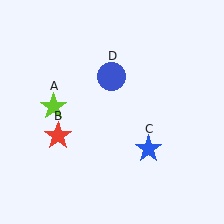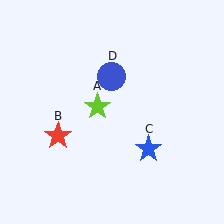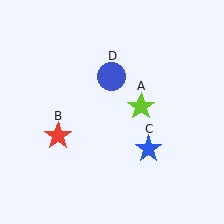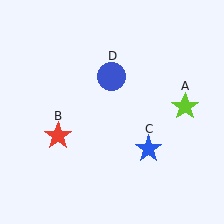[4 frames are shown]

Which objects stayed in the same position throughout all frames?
Red star (object B) and blue star (object C) and blue circle (object D) remained stationary.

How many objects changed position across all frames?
1 object changed position: lime star (object A).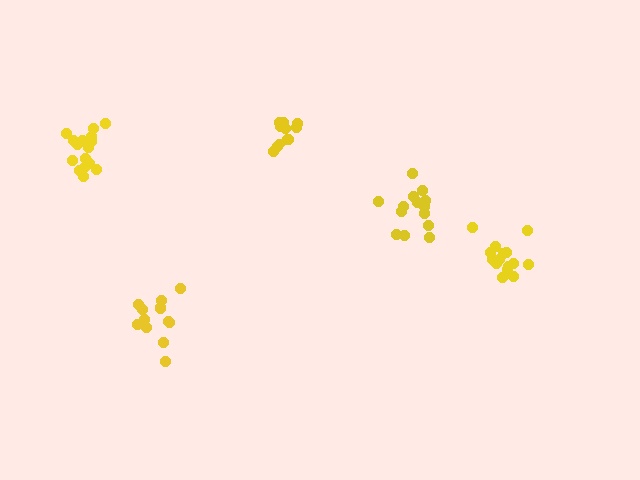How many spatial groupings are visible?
There are 5 spatial groupings.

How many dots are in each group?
Group 1: 14 dots, Group 2: 12 dots, Group 3: 16 dots, Group 4: 13 dots, Group 5: 15 dots (70 total).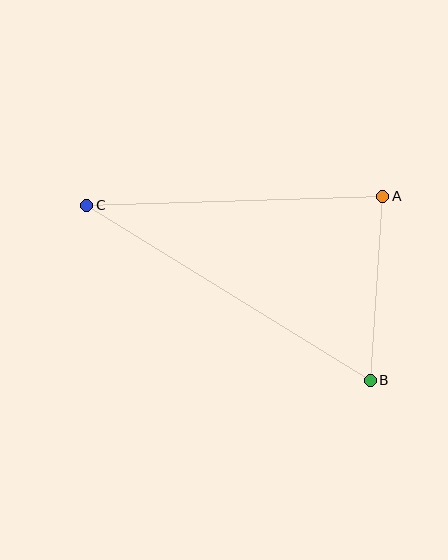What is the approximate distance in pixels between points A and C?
The distance between A and C is approximately 297 pixels.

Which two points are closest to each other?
Points A and B are closest to each other.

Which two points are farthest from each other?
Points B and C are farthest from each other.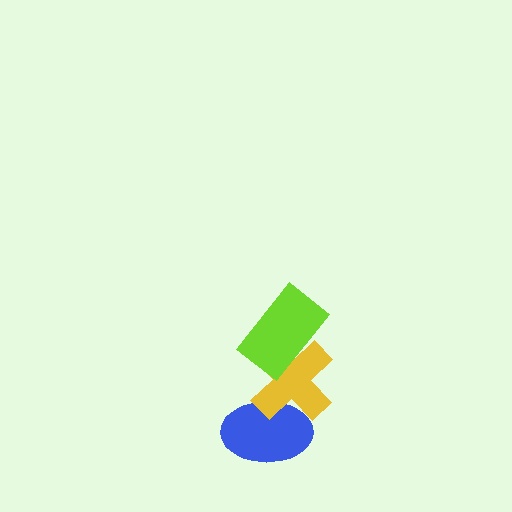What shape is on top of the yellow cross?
The lime rectangle is on top of the yellow cross.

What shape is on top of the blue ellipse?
The yellow cross is on top of the blue ellipse.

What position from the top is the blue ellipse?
The blue ellipse is 3rd from the top.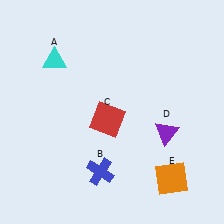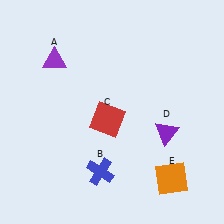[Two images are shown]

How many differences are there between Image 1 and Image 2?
There is 1 difference between the two images.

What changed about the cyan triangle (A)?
In Image 1, A is cyan. In Image 2, it changed to purple.